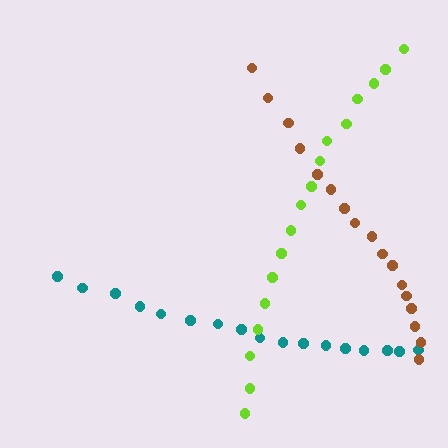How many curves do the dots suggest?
There are 3 distinct paths.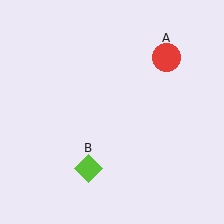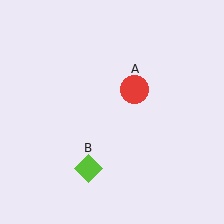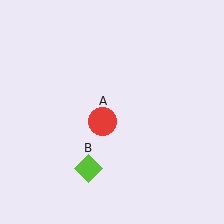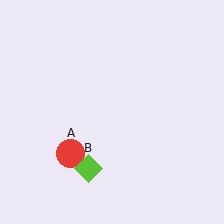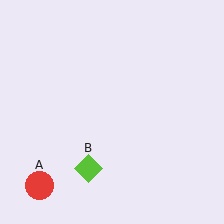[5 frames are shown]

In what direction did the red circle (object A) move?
The red circle (object A) moved down and to the left.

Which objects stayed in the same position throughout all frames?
Lime diamond (object B) remained stationary.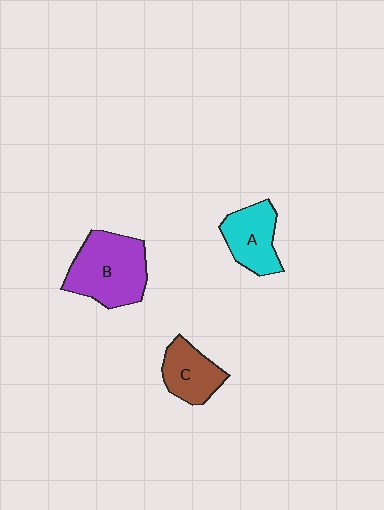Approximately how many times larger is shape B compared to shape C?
Approximately 1.7 times.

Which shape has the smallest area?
Shape C (brown).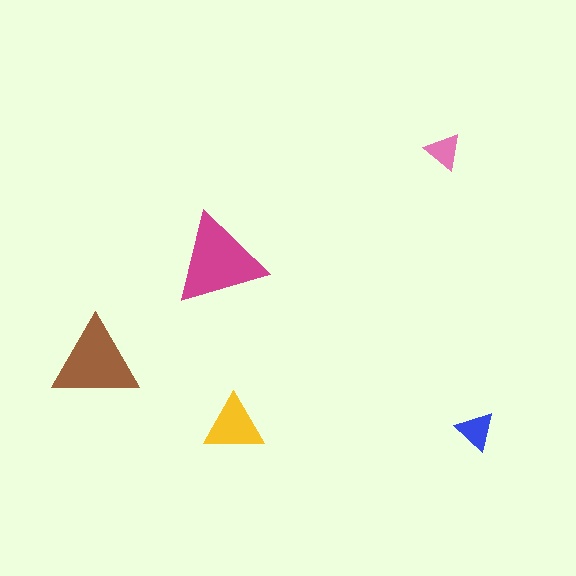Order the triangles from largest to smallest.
the magenta one, the brown one, the yellow one, the blue one, the pink one.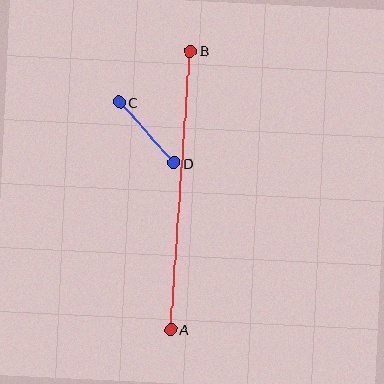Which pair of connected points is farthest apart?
Points A and B are farthest apart.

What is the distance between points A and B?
The distance is approximately 279 pixels.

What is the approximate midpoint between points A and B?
The midpoint is at approximately (180, 190) pixels.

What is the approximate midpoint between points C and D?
The midpoint is at approximately (147, 133) pixels.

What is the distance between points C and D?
The distance is approximately 82 pixels.